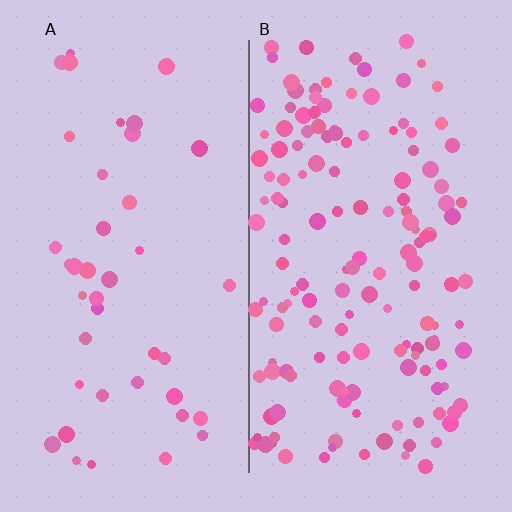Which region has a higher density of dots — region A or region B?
B (the right).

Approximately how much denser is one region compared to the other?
Approximately 3.6× — region B over region A.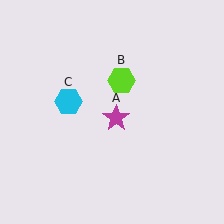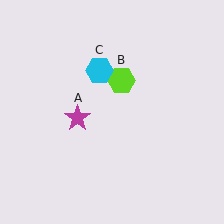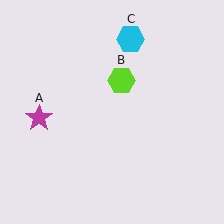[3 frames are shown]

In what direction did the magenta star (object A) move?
The magenta star (object A) moved left.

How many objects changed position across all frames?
2 objects changed position: magenta star (object A), cyan hexagon (object C).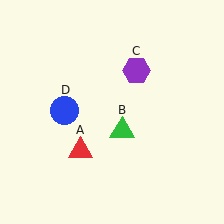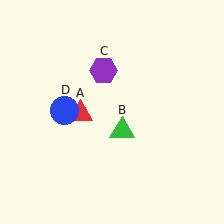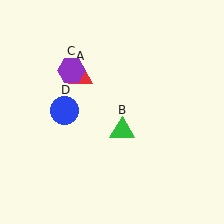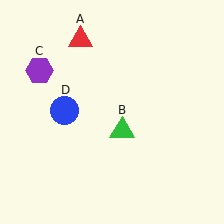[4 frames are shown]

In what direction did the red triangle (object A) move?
The red triangle (object A) moved up.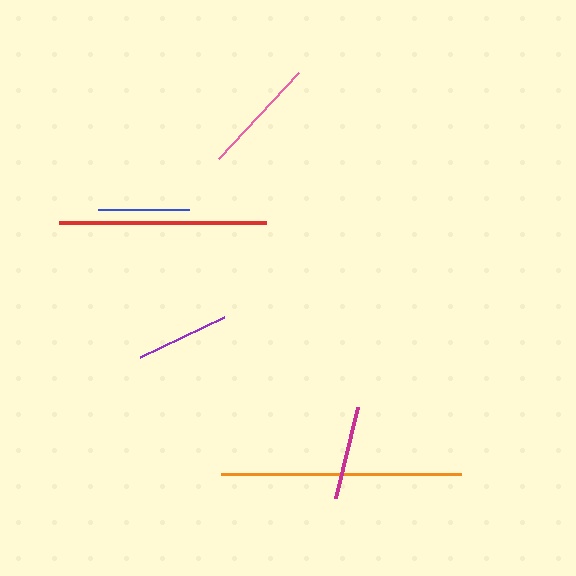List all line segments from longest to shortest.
From longest to shortest: orange, red, pink, magenta, purple, blue.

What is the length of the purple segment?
The purple segment is approximately 93 pixels long.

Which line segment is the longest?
The orange line is the longest at approximately 240 pixels.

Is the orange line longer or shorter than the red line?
The orange line is longer than the red line.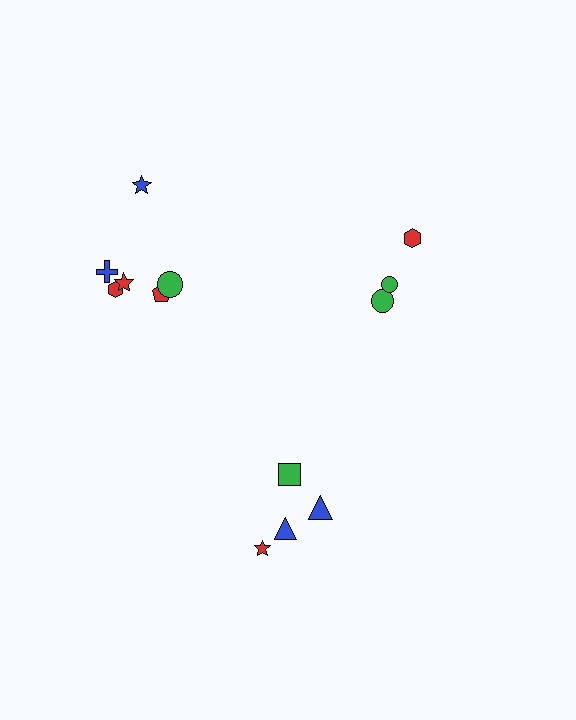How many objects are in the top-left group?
There are 6 objects.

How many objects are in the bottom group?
There are 4 objects.